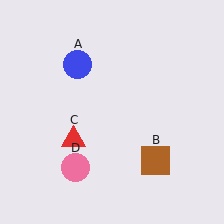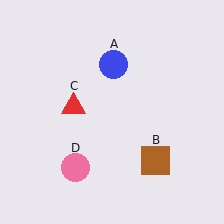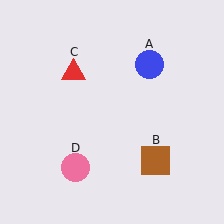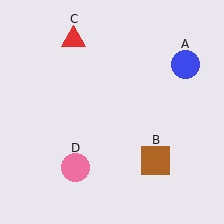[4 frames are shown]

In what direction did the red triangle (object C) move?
The red triangle (object C) moved up.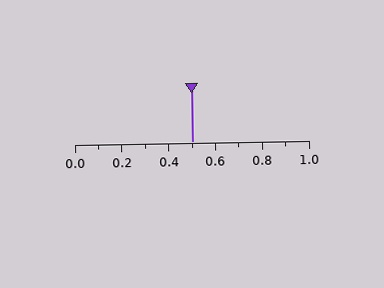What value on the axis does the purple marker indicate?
The marker indicates approximately 0.5.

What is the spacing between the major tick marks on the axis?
The major ticks are spaced 0.2 apart.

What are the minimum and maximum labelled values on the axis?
The axis runs from 0.0 to 1.0.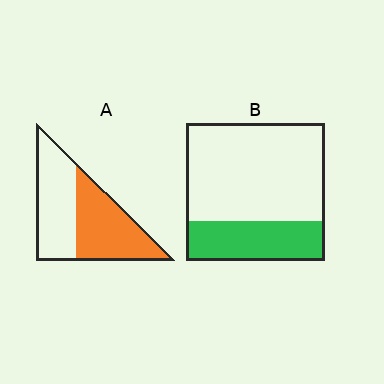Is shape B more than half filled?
No.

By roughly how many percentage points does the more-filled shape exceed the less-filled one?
By roughly 20 percentage points (A over B).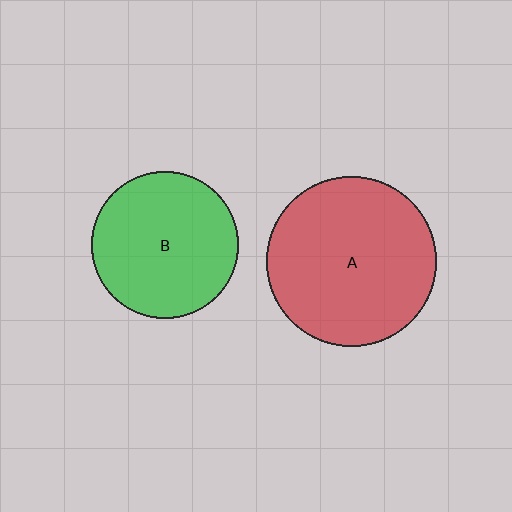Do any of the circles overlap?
No, none of the circles overlap.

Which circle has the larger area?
Circle A (red).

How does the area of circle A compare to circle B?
Approximately 1.3 times.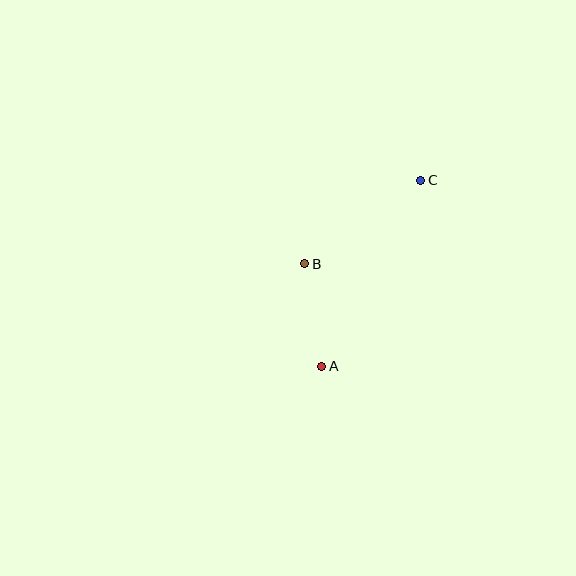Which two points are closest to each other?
Points A and B are closest to each other.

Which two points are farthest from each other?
Points A and C are farthest from each other.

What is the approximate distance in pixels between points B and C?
The distance between B and C is approximately 143 pixels.